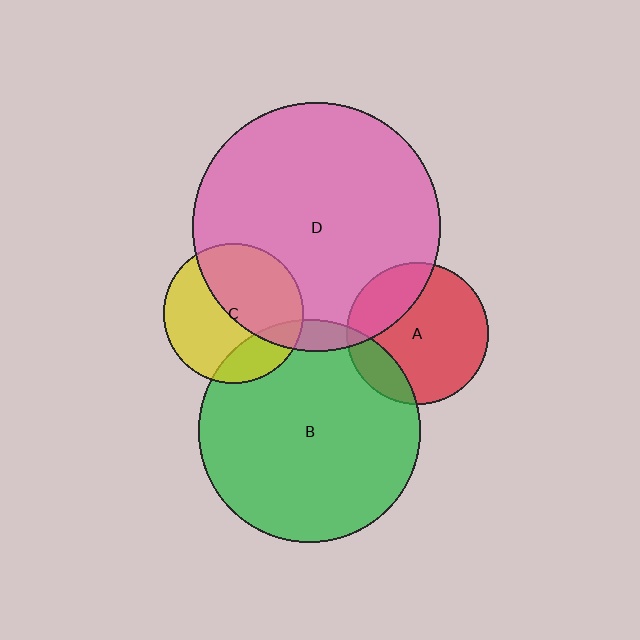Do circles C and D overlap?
Yes.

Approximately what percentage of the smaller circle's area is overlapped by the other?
Approximately 50%.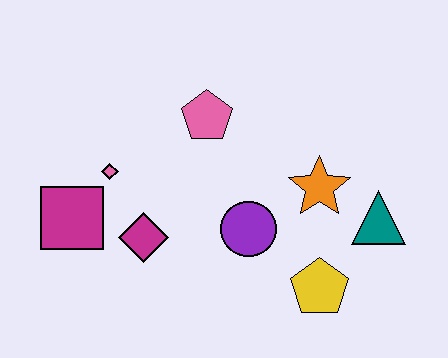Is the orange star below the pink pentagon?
Yes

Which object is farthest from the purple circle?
The magenta square is farthest from the purple circle.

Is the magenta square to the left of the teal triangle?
Yes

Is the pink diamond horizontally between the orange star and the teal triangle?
No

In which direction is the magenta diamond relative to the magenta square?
The magenta diamond is to the right of the magenta square.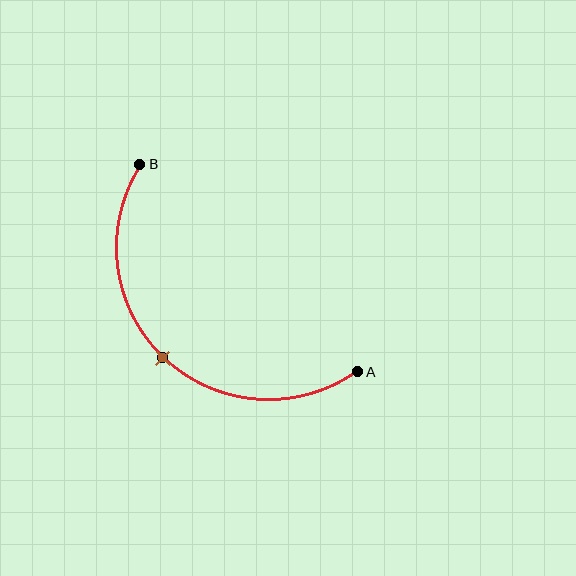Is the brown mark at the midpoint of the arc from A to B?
Yes. The brown mark lies on the arc at equal arc-length from both A and B — it is the arc midpoint.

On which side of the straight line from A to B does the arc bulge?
The arc bulges below and to the left of the straight line connecting A and B.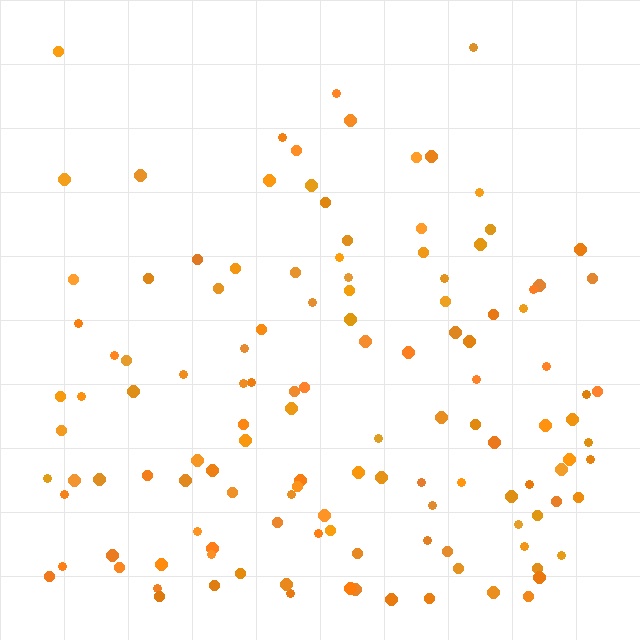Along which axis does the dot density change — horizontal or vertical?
Vertical.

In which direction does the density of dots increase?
From top to bottom, with the bottom side densest.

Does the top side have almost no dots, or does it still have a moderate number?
Still a moderate number, just noticeably fewer than the bottom.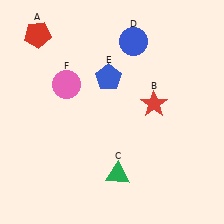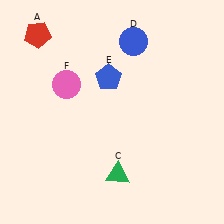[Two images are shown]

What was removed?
The red star (B) was removed in Image 2.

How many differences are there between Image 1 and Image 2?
There is 1 difference between the two images.